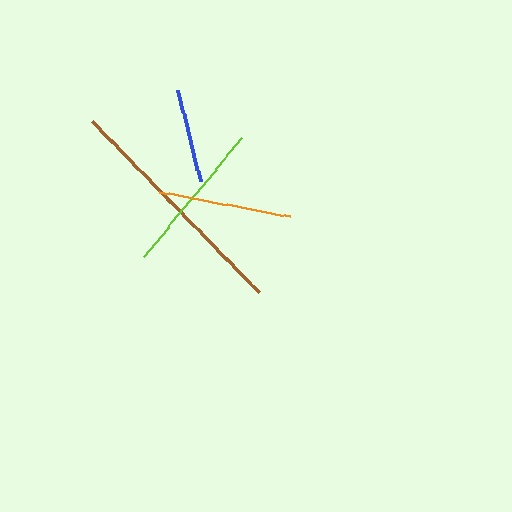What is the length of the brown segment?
The brown segment is approximately 240 pixels long.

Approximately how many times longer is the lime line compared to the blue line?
The lime line is approximately 1.7 times the length of the blue line.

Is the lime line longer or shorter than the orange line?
The lime line is longer than the orange line.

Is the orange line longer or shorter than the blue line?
The orange line is longer than the blue line.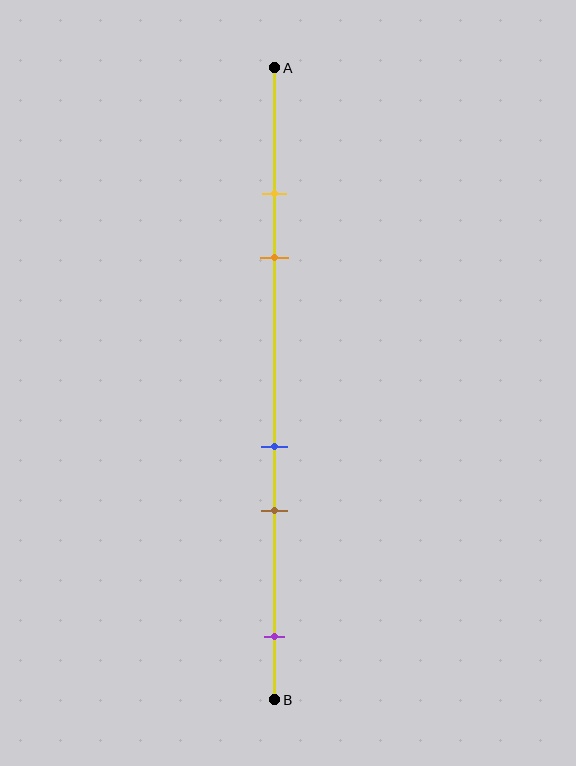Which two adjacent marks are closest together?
The yellow and orange marks are the closest adjacent pair.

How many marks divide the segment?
There are 5 marks dividing the segment.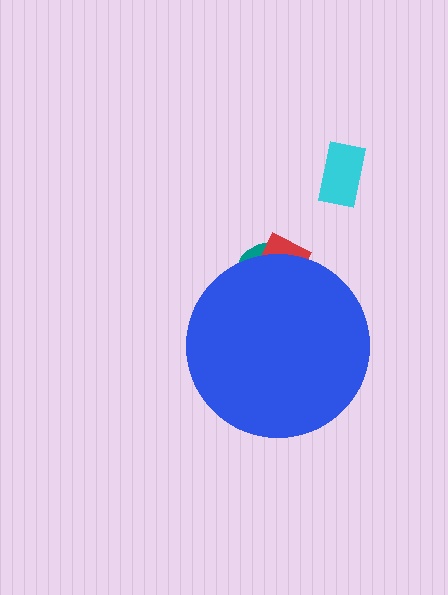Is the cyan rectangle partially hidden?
No, the cyan rectangle is fully visible.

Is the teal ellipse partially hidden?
Yes, the teal ellipse is partially hidden behind the blue circle.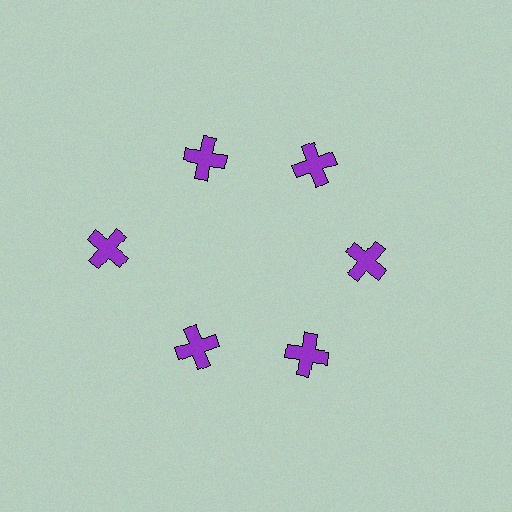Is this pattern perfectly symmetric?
No. The 6 purple crosses are arranged in a ring, but one element near the 9 o'clock position is pushed outward from the center, breaking the 6-fold rotational symmetry.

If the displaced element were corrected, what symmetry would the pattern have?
It would have 6-fold rotational symmetry — the pattern would map onto itself every 60 degrees.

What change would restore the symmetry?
The symmetry would be restored by moving it inward, back onto the ring so that all 6 crosses sit at equal angles and equal distance from the center.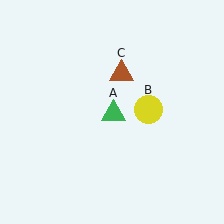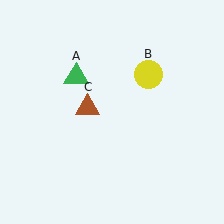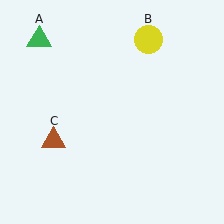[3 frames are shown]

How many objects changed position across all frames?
3 objects changed position: green triangle (object A), yellow circle (object B), brown triangle (object C).